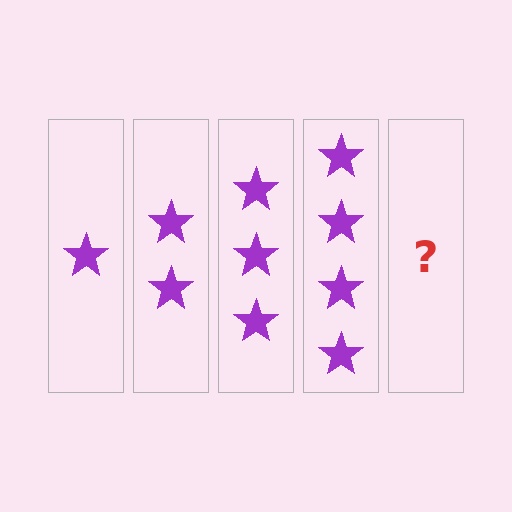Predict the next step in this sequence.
The next step is 5 stars.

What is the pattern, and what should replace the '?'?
The pattern is that each step adds one more star. The '?' should be 5 stars.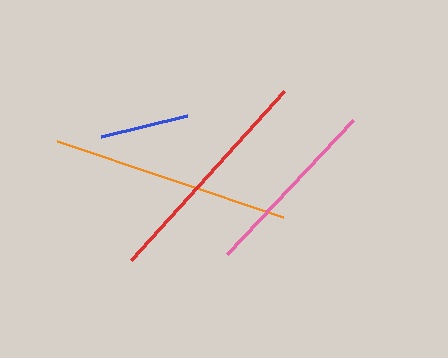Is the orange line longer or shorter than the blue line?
The orange line is longer than the blue line.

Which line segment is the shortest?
The blue line is the shortest at approximately 89 pixels.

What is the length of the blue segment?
The blue segment is approximately 89 pixels long.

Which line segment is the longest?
The orange line is the longest at approximately 238 pixels.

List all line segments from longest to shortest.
From longest to shortest: orange, red, pink, blue.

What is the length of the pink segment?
The pink segment is approximately 184 pixels long.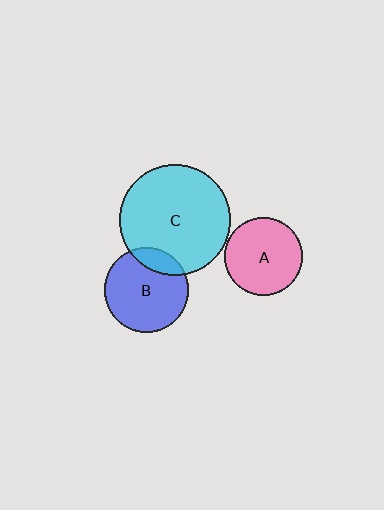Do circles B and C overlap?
Yes.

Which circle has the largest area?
Circle C (cyan).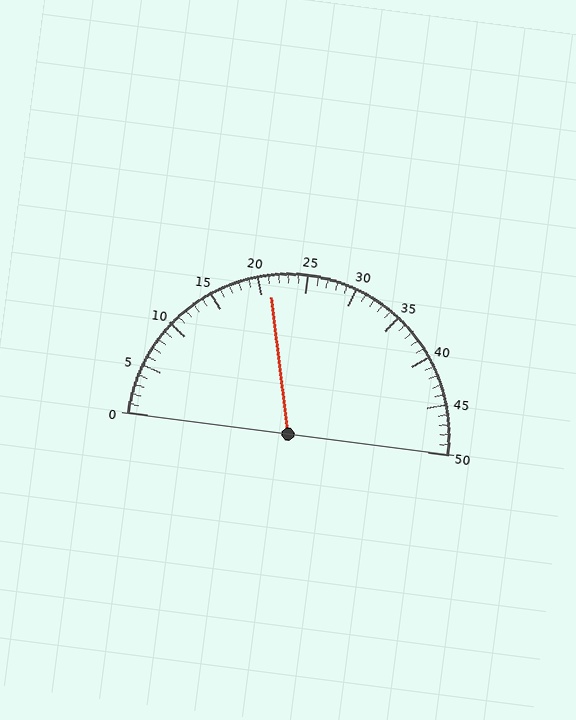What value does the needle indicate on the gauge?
The needle indicates approximately 21.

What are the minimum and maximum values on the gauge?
The gauge ranges from 0 to 50.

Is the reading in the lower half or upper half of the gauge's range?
The reading is in the lower half of the range (0 to 50).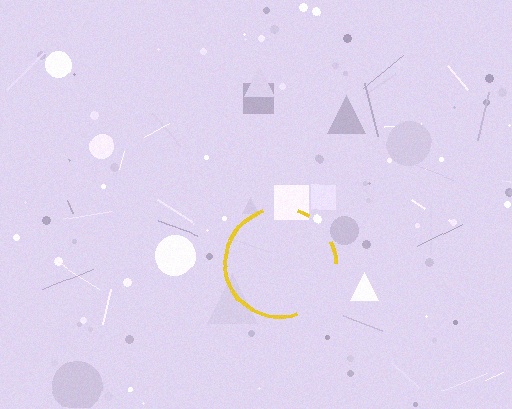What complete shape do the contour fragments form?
The contour fragments form a circle.